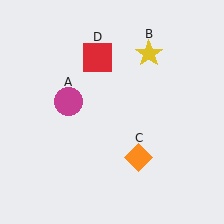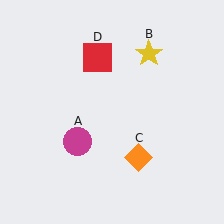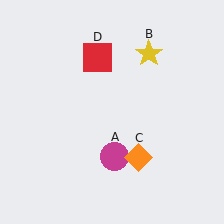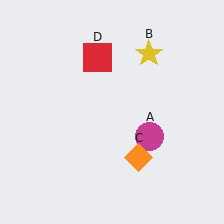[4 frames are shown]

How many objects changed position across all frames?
1 object changed position: magenta circle (object A).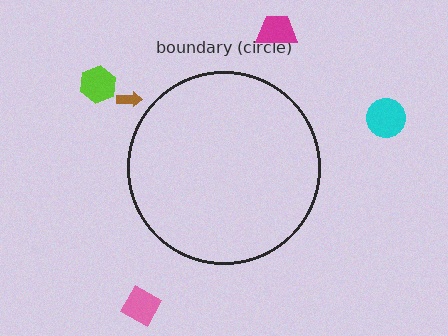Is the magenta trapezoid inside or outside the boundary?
Outside.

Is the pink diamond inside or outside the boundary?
Outside.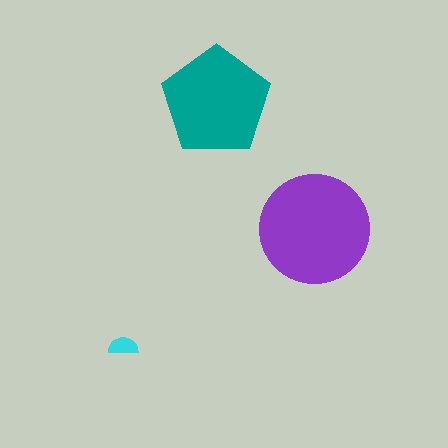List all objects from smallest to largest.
The cyan semicircle, the teal pentagon, the purple circle.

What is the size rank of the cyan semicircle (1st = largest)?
3rd.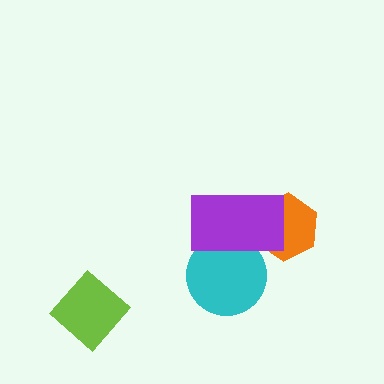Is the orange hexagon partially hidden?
Yes, it is partially covered by another shape.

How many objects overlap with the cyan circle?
1 object overlaps with the cyan circle.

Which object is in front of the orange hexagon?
The purple rectangle is in front of the orange hexagon.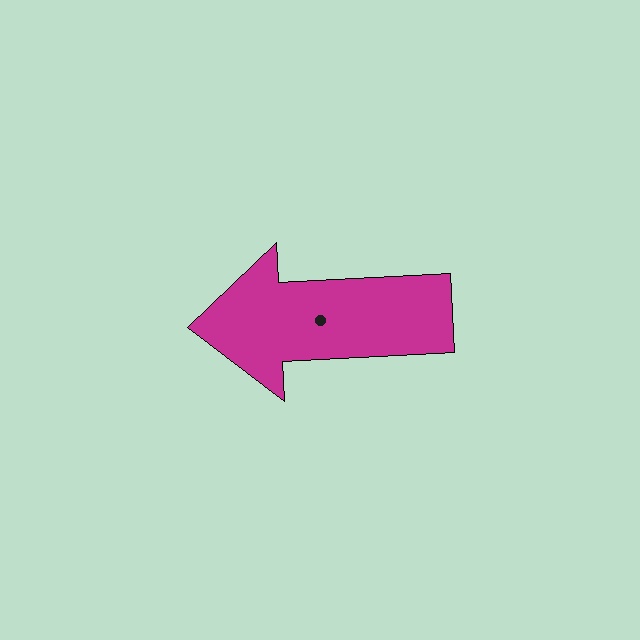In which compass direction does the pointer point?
West.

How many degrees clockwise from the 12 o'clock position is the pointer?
Approximately 267 degrees.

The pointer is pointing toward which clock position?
Roughly 9 o'clock.